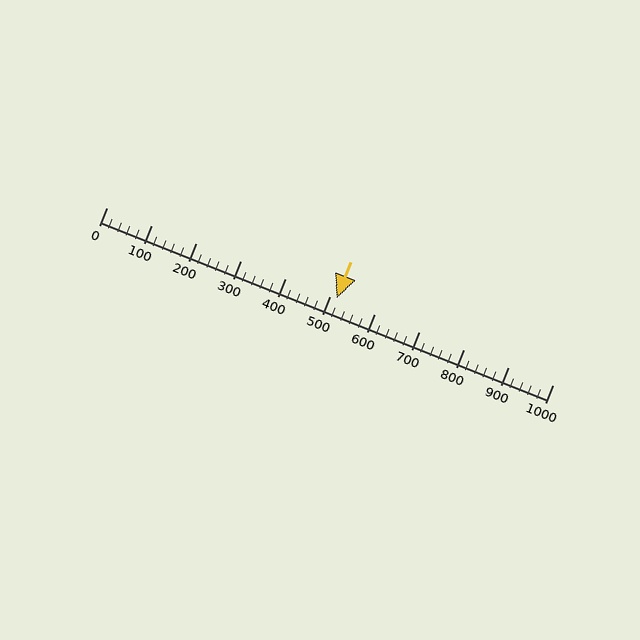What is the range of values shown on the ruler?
The ruler shows values from 0 to 1000.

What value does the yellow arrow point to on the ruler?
The yellow arrow points to approximately 516.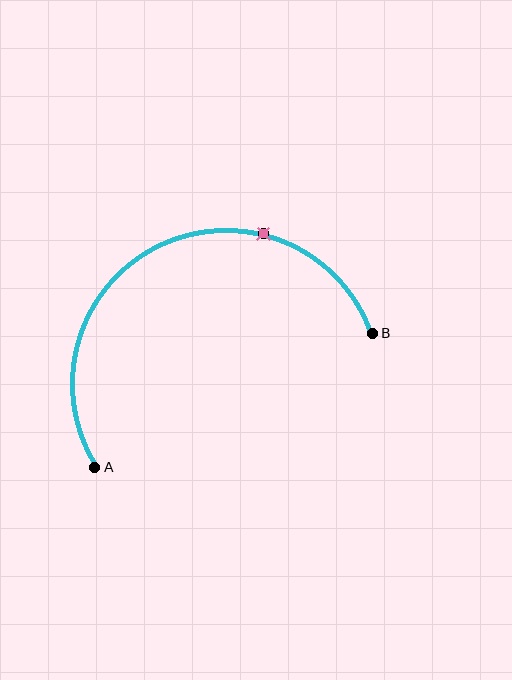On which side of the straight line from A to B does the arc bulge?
The arc bulges above the straight line connecting A and B.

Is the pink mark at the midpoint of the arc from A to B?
No. The pink mark lies on the arc but is closer to endpoint B. The arc midpoint would be at the point on the curve equidistant along the arc from both A and B.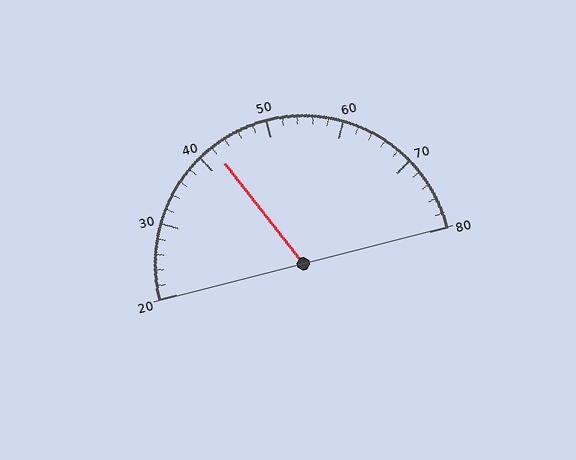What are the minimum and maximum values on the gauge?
The gauge ranges from 20 to 80.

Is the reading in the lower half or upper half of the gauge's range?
The reading is in the lower half of the range (20 to 80).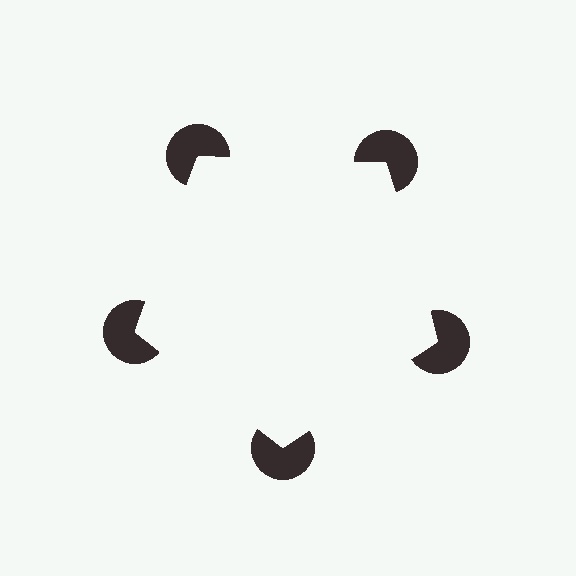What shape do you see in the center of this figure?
An illusory pentagon — its edges are inferred from the aligned wedge cuts in the pac-man discs, not physically drawn.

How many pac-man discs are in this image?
There are 5 — one at each vertex of the illusory pentagon.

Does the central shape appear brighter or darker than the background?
It typically appears slightly brighter than the background, even though no actual brightness change is drawn.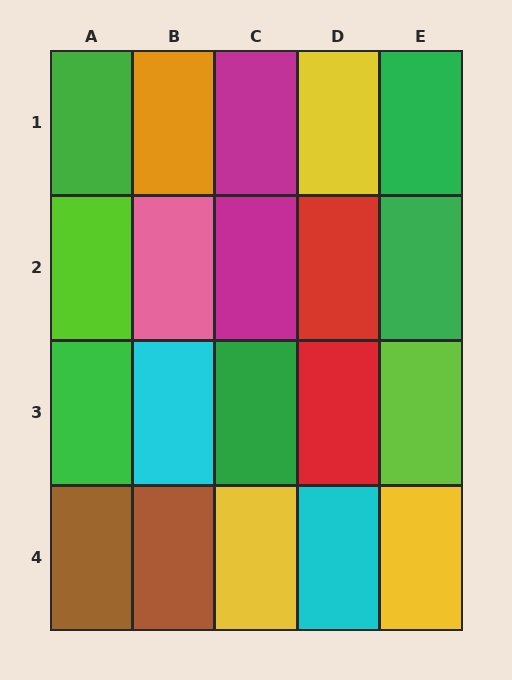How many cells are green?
5 cells are green.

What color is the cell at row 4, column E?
Yellow.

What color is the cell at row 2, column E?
Green.